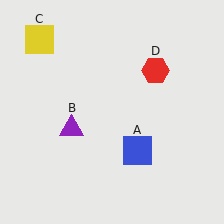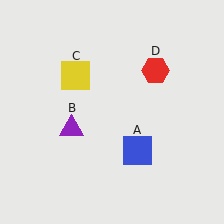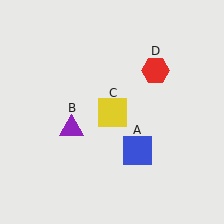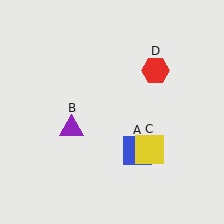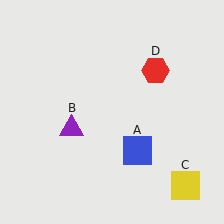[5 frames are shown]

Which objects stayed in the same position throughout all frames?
Blue square (object A) and purple triangle (object B) and red hexagon (object D) remained stationary.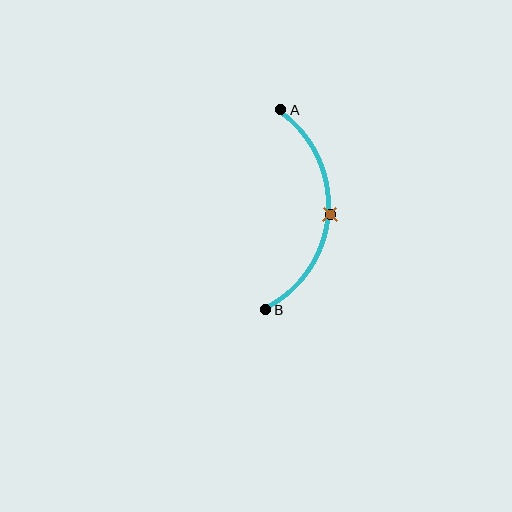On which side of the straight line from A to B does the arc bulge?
The arc bulges to the right of the straight line connecting A and B.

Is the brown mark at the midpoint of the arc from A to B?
Yes. The brown mark lies on the arc at equal arc-length from both A and B — it is the arc midpoint.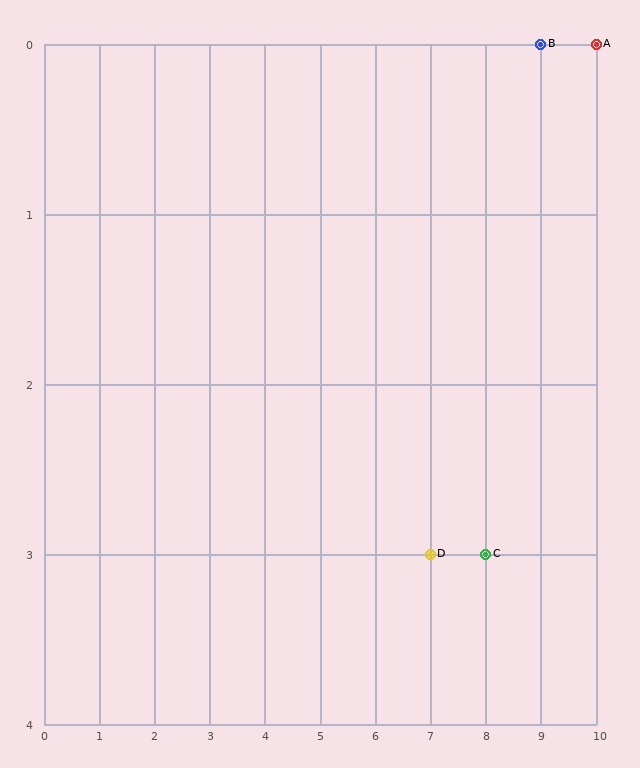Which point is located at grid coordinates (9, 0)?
Point B is at (9, 0).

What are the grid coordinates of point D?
Point D is at grid coordinates (7, 3).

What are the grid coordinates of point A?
Point A is at grid coordinates (10, 0).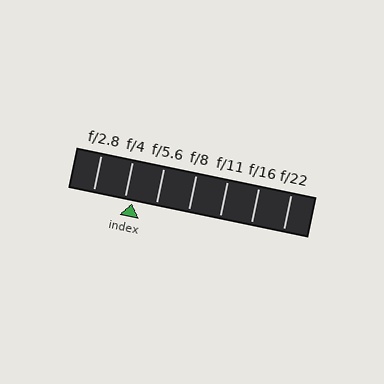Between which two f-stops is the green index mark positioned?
The index mark is between f/4 and f/5.6.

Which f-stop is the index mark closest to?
The index mark is closest to f/4.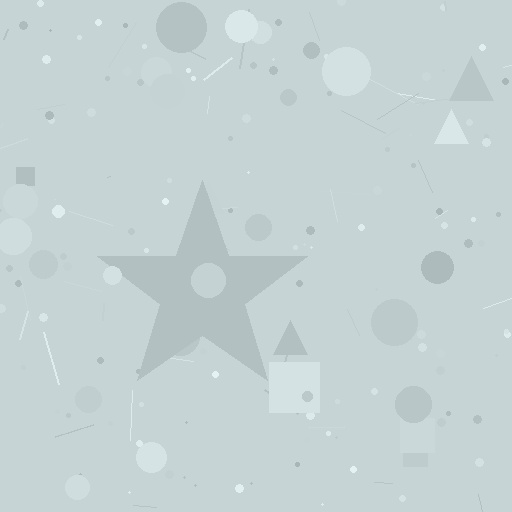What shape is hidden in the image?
A star is hidden in the image.